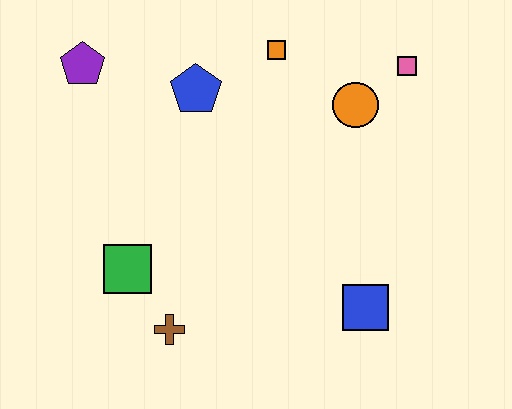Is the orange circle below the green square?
No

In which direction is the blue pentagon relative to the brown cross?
The blue pentagon is above the brown cross.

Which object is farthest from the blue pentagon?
The blue square is farthest from the blue pentagon.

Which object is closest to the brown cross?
The green square is closest to the brown cross.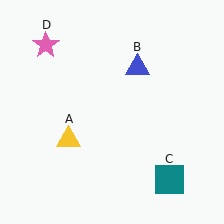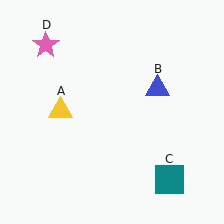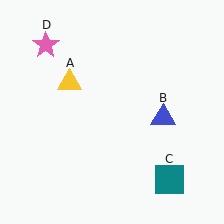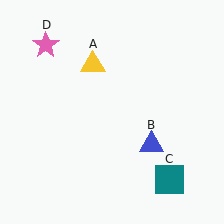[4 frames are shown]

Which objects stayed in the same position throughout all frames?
Teal square (object C) and pink star (object D) remained stationary.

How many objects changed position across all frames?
2 objects changed position: yellow triangle (object A), blue triangle (object B).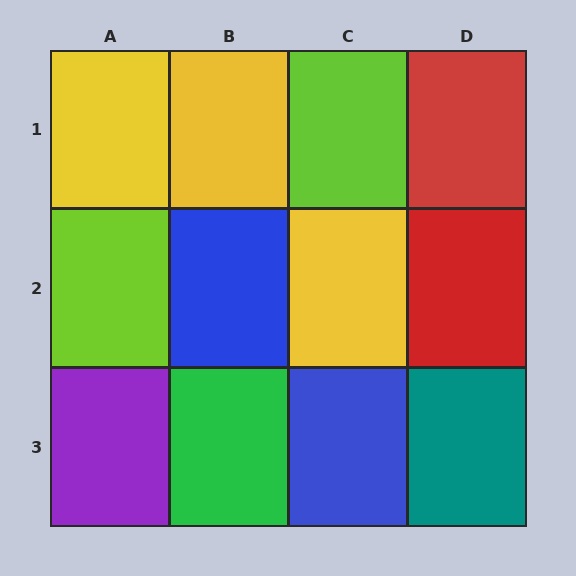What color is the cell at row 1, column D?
Red.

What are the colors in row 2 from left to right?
Lime, blue, yellow, red.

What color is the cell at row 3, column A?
Purple.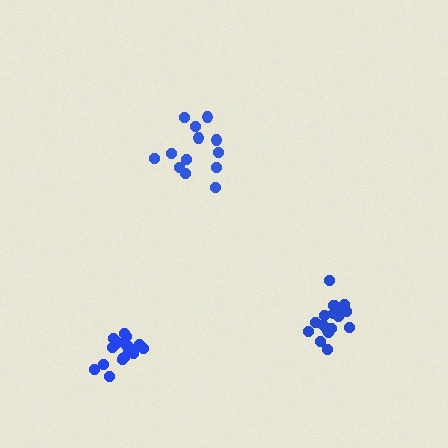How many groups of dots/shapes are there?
There are 3 groups.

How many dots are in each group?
Group 1: 13 dots, Group 2: 18 dots, Group 3: 18 dots (49 total).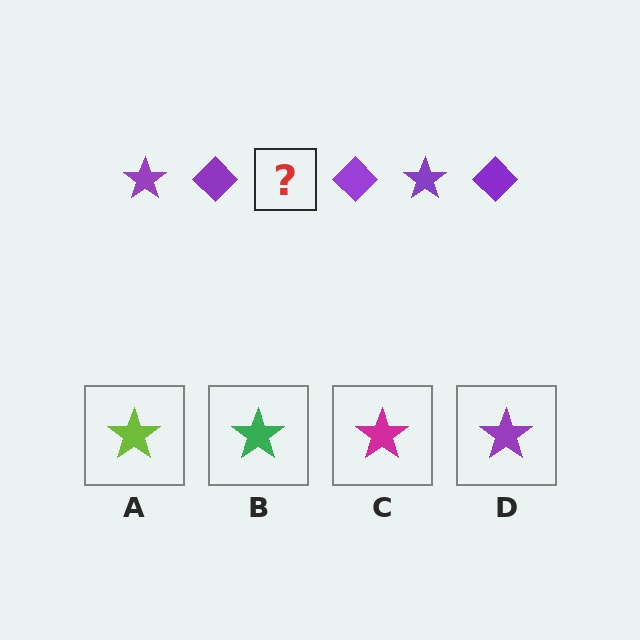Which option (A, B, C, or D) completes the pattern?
D.